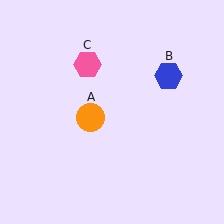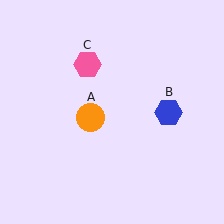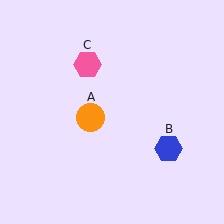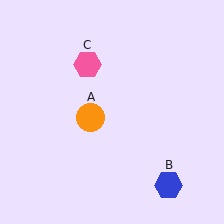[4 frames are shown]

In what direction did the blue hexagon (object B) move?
The blue hexagon (object B) moved down.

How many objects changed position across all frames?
1 object changed position: blue hexagon (object B).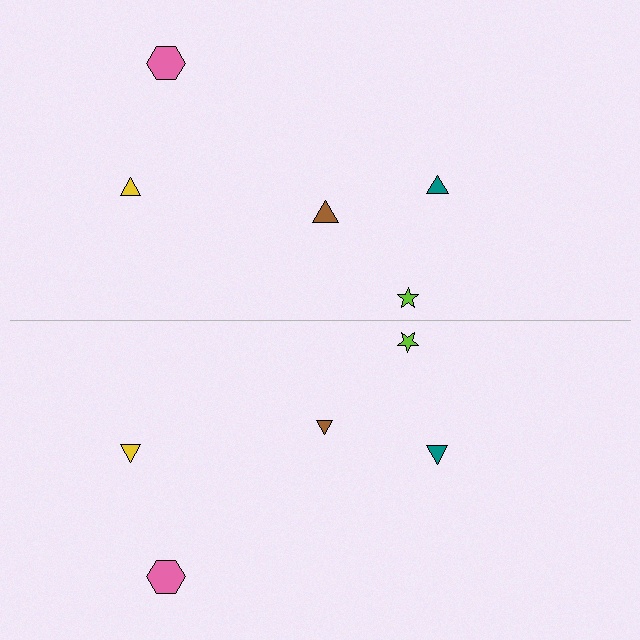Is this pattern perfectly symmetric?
No, the pattern is not perfectly symmetric. The brown triangle on the bottom side has a different size than its mirror counterpart.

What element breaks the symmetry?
The brown triangle on the bottom side has a different size than its mirror counterpart.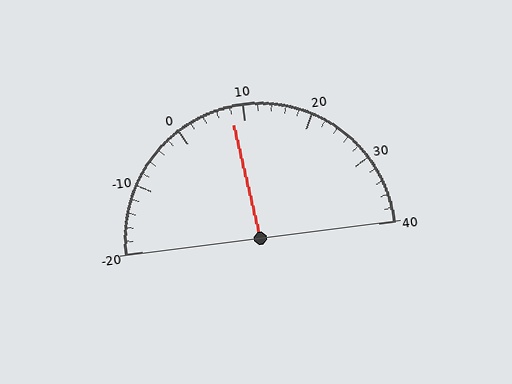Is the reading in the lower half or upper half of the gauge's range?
The reading is in the lower half of the range (-20 to 40).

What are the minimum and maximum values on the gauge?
The gauge ranges from -20 to 40.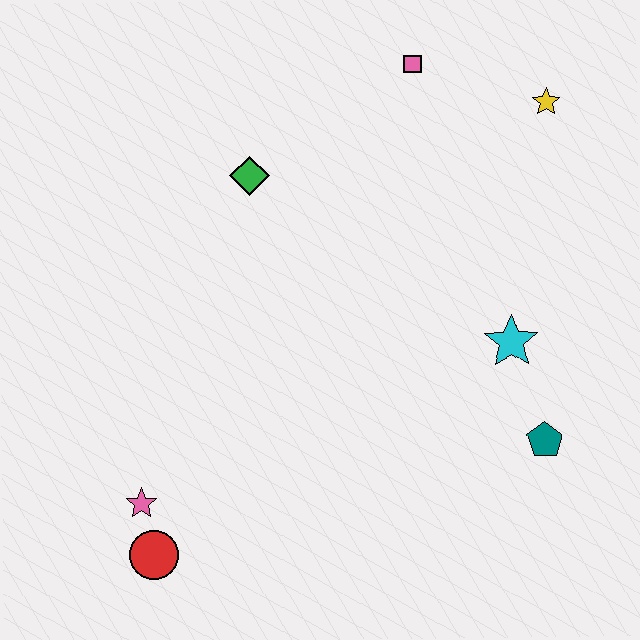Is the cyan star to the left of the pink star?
No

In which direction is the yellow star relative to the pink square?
The yellow star is to the right of the pink square.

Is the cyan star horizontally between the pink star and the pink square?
No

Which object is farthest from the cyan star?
The red circle is farthest from the cyan star.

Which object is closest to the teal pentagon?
The cyan star is closest to the teal pentagon.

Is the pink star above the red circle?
Yes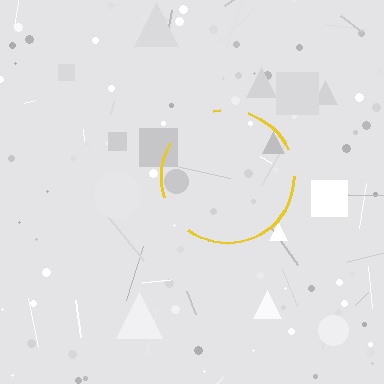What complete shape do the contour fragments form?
The contour fragments form a circle.